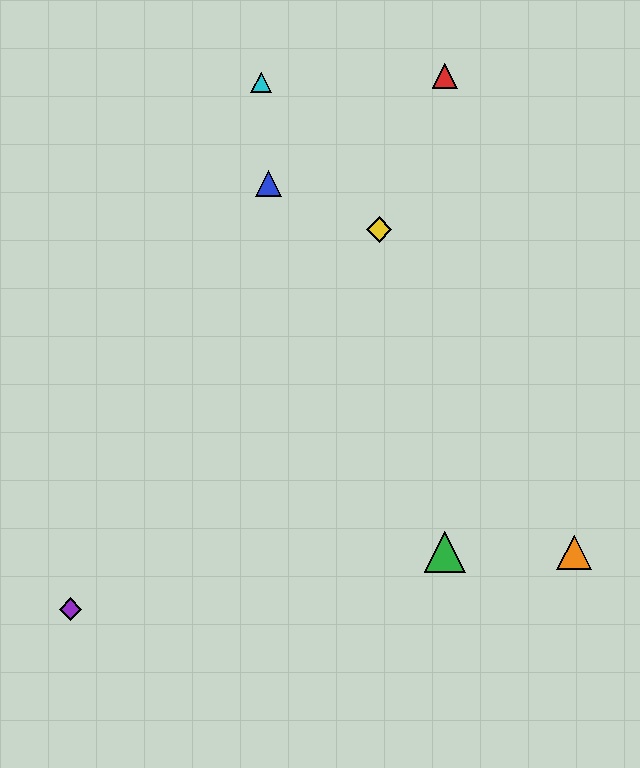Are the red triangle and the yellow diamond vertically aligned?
No, the red triangle is at x≈445 and the yellow diamond is at x≈379.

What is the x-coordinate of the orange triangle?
The orange triangle is at x≈574.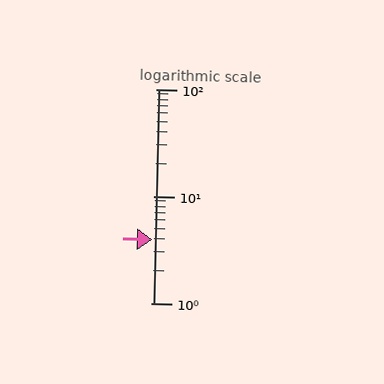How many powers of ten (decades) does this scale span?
The scale spans 2 decades, from 1 to 100.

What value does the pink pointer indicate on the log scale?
The pointer indicates approximately 3.9.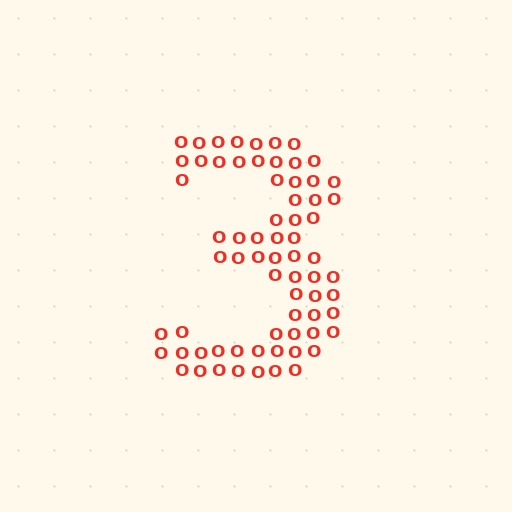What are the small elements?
The small elements are letter O's.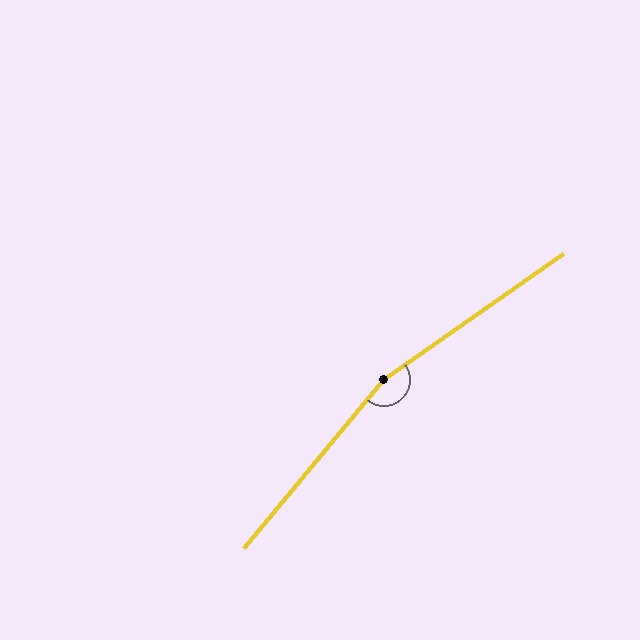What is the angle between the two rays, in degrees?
Approximately 165 degrees.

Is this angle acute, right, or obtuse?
It is obtuse.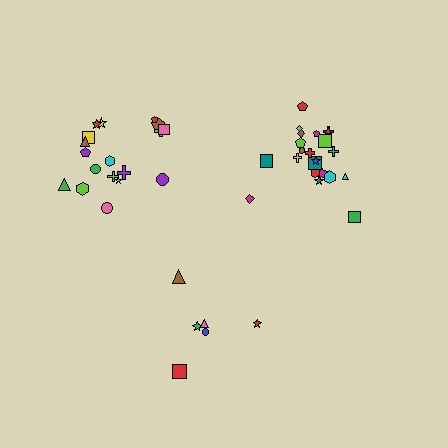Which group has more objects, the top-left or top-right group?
The top-right group.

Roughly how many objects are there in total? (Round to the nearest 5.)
Roughly 45 objects in total.